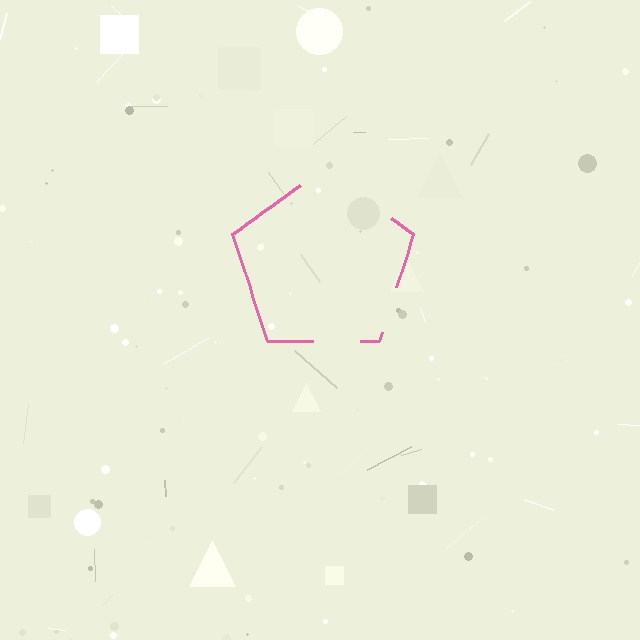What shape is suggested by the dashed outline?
The dashed outline suggests a pentagon.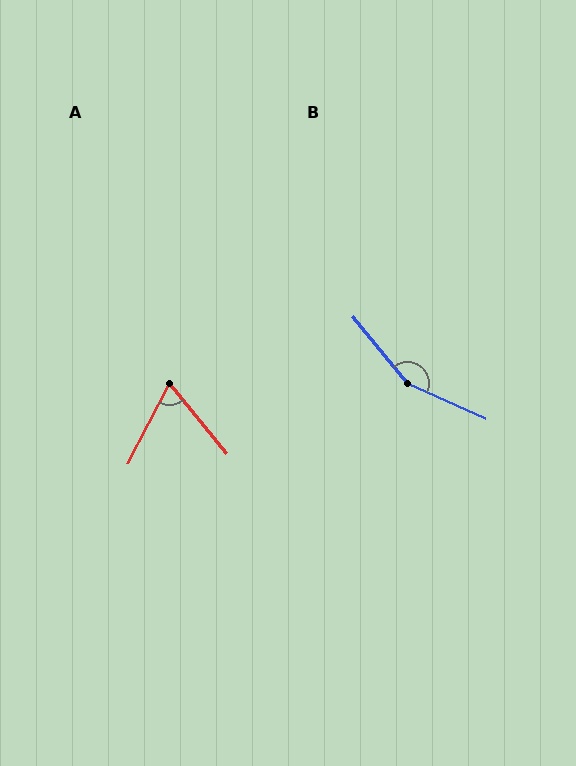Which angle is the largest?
B, at approximately 154 degrees.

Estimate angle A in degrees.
Approximately 66 degrees.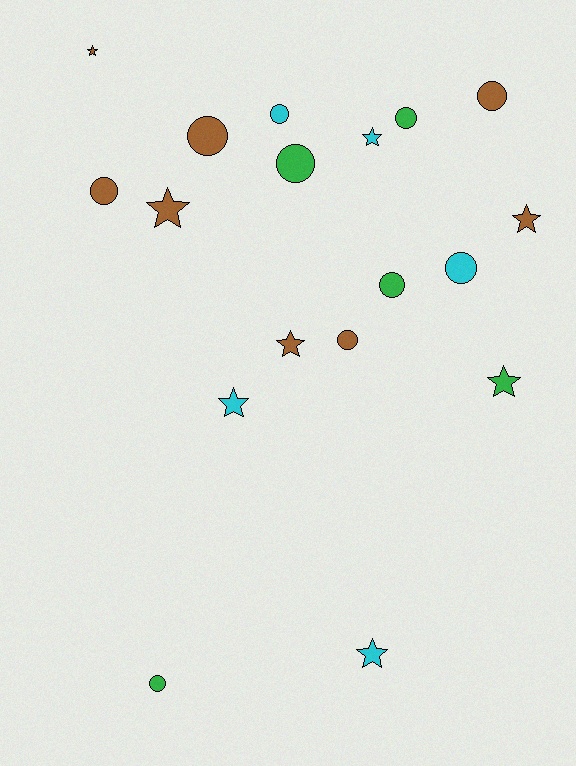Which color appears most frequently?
Brown, with 8 objects.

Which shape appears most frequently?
Circle, with 10 objects.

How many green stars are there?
There is 1 green star.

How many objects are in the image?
There are 18 objects.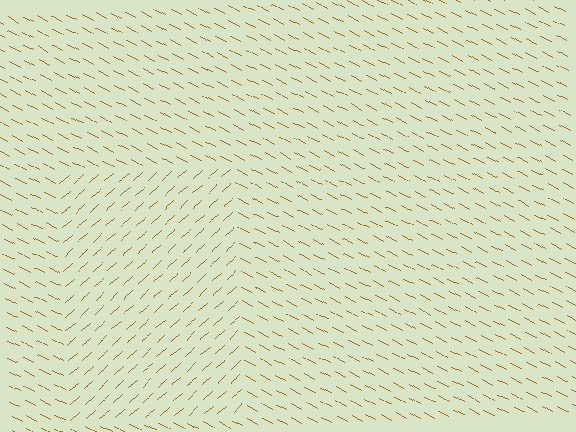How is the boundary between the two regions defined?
The boundary is defined purely by a change in line orientation (approximately 69 degrees difference). All lines are the same color and thickness.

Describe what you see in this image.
The image is filled with small brown line segments. A rectangle region in the image has lines oriented differently from the surrounding lines, creating a visible texture boundary.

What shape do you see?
I see a rectangle.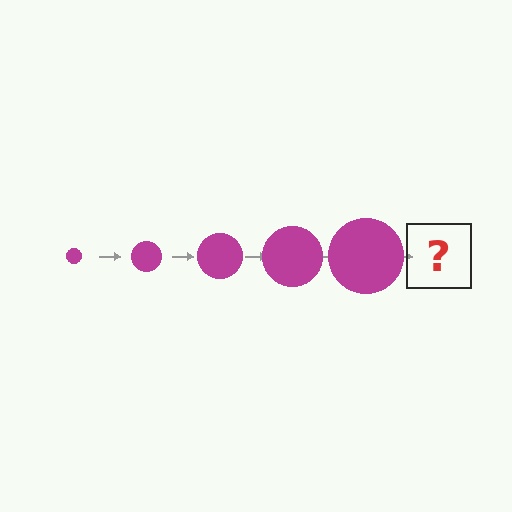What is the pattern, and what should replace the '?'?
The pattern is that the circle gets progressively larger each step. The '?' should be a magenta circle, larger than the previous one.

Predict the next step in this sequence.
The next step is a magenta circle, larger than the previous one.